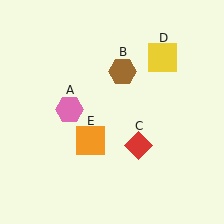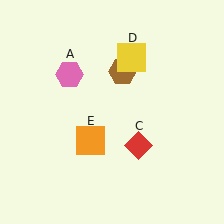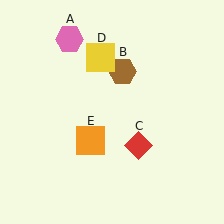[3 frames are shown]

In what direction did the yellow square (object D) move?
The yellow square (object D) moved left.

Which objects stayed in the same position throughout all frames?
Brown hexagon (object B) and red diamond (object C) and orange square (object E) remained stationary.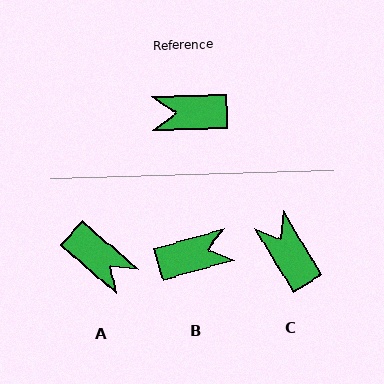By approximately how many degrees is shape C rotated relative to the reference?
Approximately 61 degrees clockwise.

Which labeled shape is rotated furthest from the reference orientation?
B, about 166 degrees away.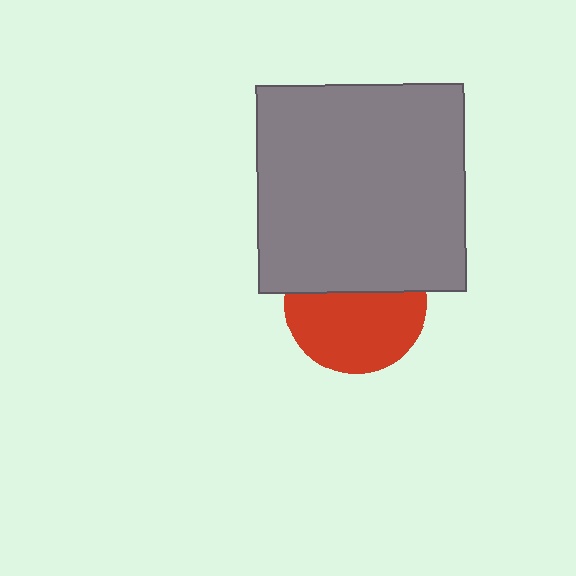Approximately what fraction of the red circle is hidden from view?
Roughly 40% of the red circle is hidden behind the gray square.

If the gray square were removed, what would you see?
You would see the complete red circle.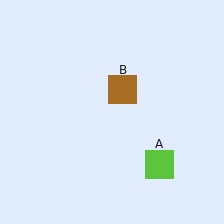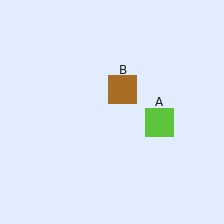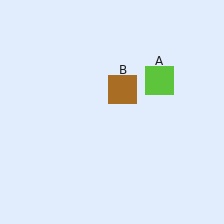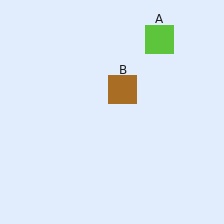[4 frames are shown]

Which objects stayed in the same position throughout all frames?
Brown square (object B) remained stationary.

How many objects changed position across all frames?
1 object changed position: lime square (object A).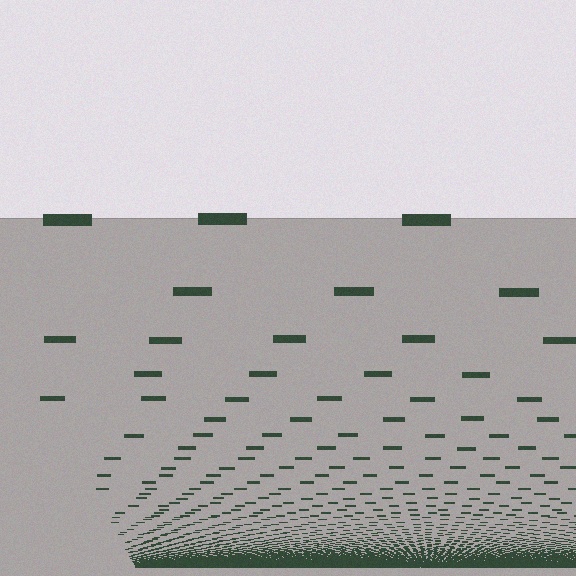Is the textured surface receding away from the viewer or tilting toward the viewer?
The surface appears to tilt toward the viewer. Texture elements get larger and sparser toward the top.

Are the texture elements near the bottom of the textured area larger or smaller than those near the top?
Smaller. The gradient is inverted — elements near the bottom are smaller and denser.